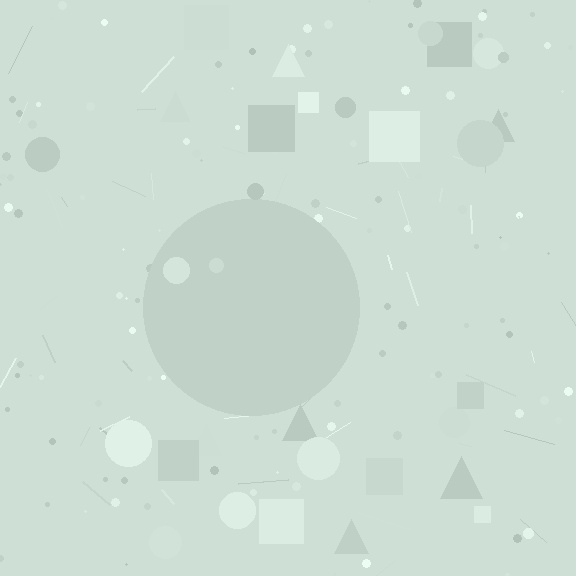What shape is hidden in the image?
A circle is hidden in the image.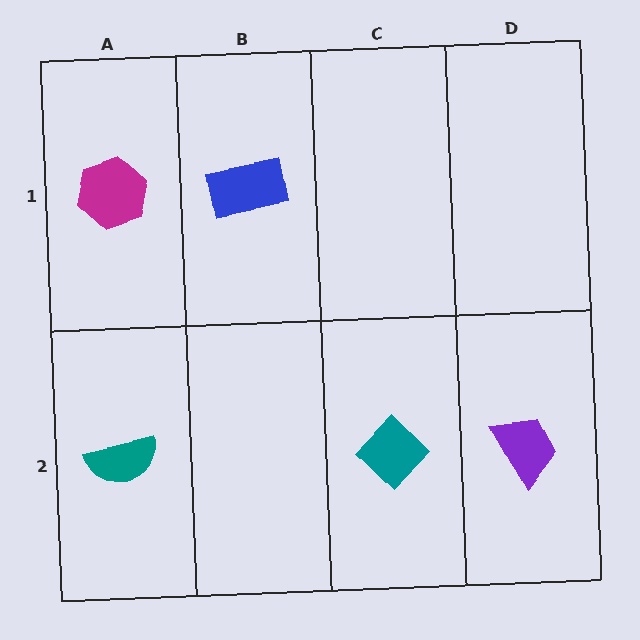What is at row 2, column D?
A purple trapezoid.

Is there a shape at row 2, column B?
No, that cell is empty.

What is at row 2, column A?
A teal semicircle.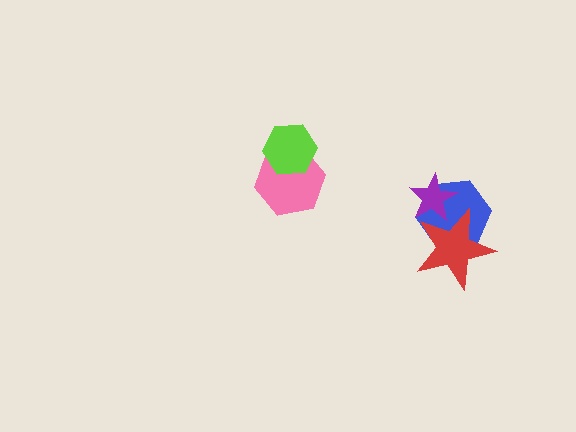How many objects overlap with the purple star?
2 objects overlap with the purple star.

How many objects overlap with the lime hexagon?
1 object overlaps with the lime hexagon.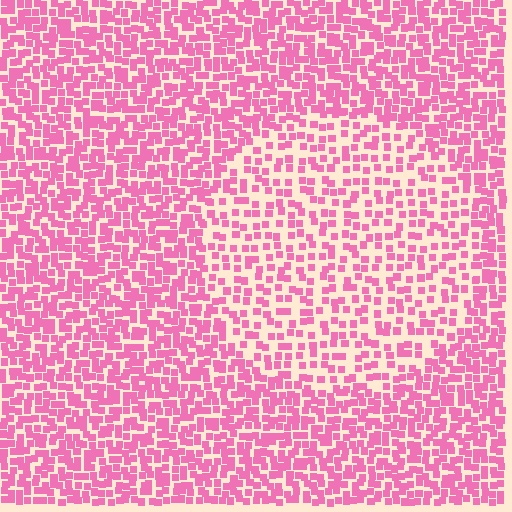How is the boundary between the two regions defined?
The boundary is defined by a change in element density (approximately 1.8x ratio). All elements are the same color, size, and shape.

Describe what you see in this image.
The image contains small pink elements arranged at two different densities. A circle-shaped region is visible where the elements are less densely packed than the surrounding area.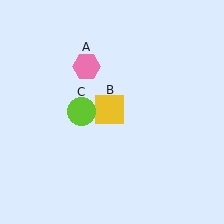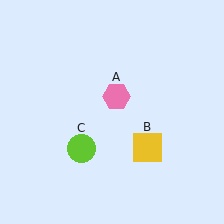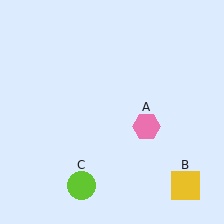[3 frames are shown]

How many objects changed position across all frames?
3 objects changed position: pink hexagon (object A), yellow square (object B), lime circle (object C).